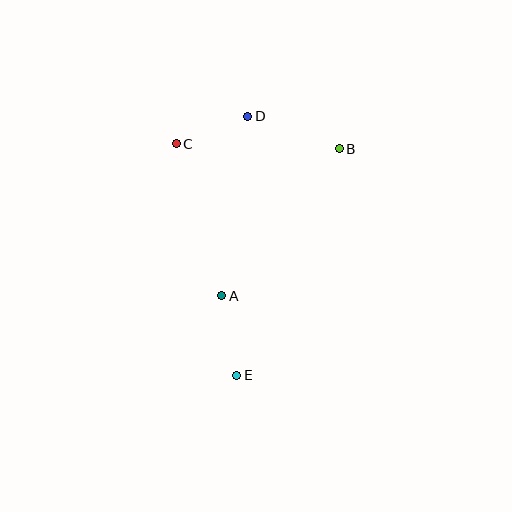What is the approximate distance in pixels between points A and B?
The distance between A and B is approximately 188 pixels.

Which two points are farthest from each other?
Points D and E are farthest from each other.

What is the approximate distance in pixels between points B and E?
The distance between B and E is approximately 248 pixels.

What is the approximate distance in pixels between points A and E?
The distance between A and E is approximately 81 pixels.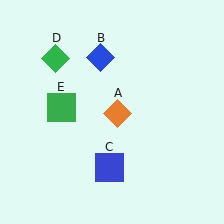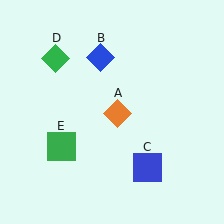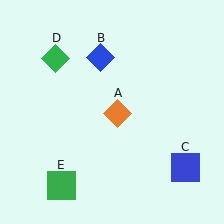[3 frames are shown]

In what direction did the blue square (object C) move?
The blue square (object C) moved right.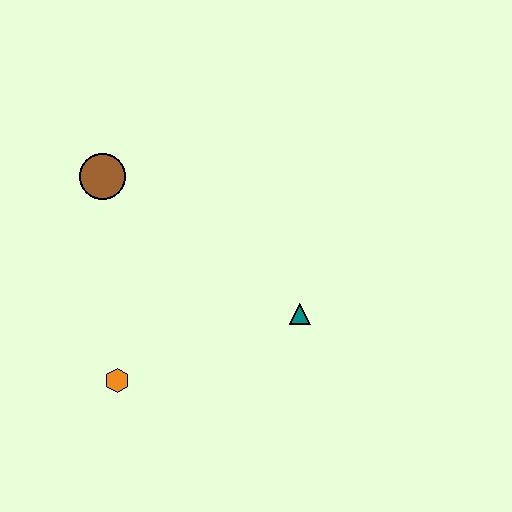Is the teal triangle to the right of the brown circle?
Yes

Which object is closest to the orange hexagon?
The teal triangle is closest to the orange hexagon.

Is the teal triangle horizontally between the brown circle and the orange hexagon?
No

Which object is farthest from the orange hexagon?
The brown circle is farthest from the orange hexagon.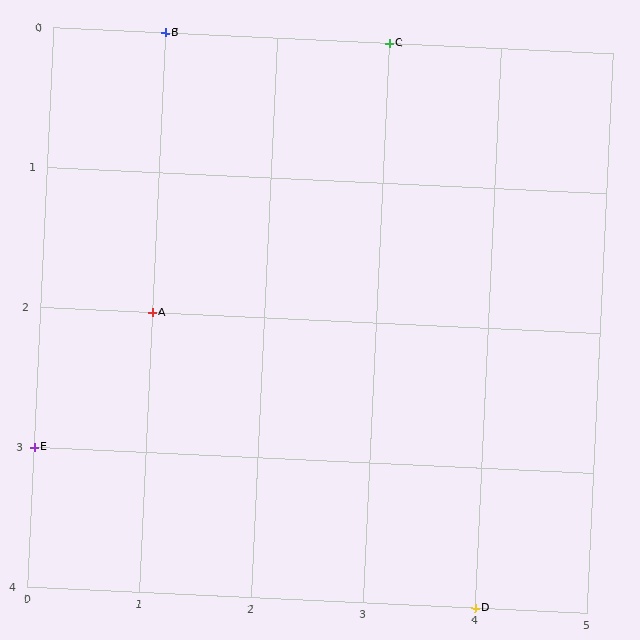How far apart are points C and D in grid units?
Points C and D are 1 column and 4 rows apart (about 4.1 grid units diagonally).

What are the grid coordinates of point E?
Point E is at grid coordinates (0, 3).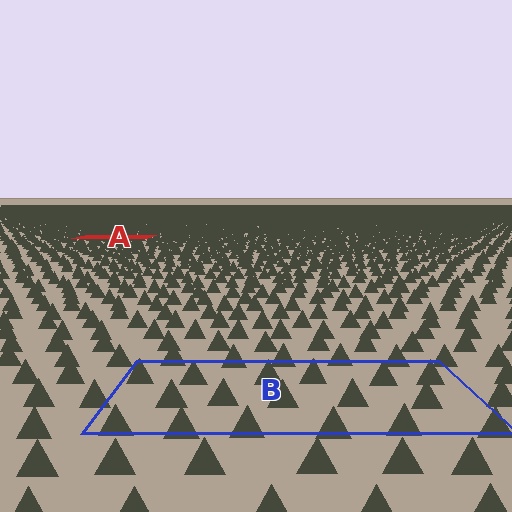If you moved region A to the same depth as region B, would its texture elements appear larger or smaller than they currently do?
They would appear larger. At a closer depth, the same texture elements are projected at a bigger on-screen size.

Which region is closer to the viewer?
Region B is closer. The texture elements there are larger and more spread out.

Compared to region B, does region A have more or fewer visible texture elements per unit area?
Region A has more texture elements per unit area — they are packed more densely because it is farther away.